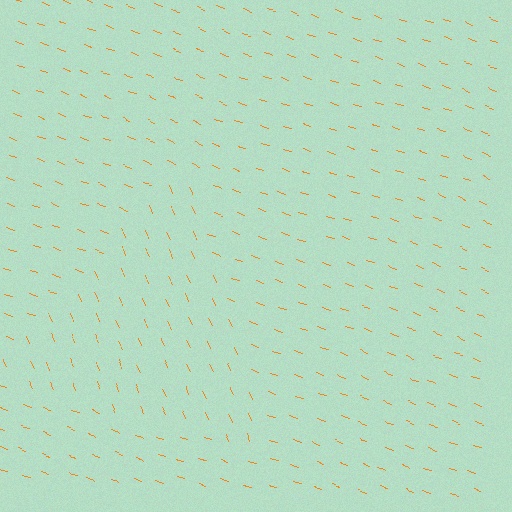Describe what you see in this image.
The image is filled with small orange line segments. A triangle region in the image has lines oriented differently from the surrounding lines, creating a visible texture boundary.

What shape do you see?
I see a triangle.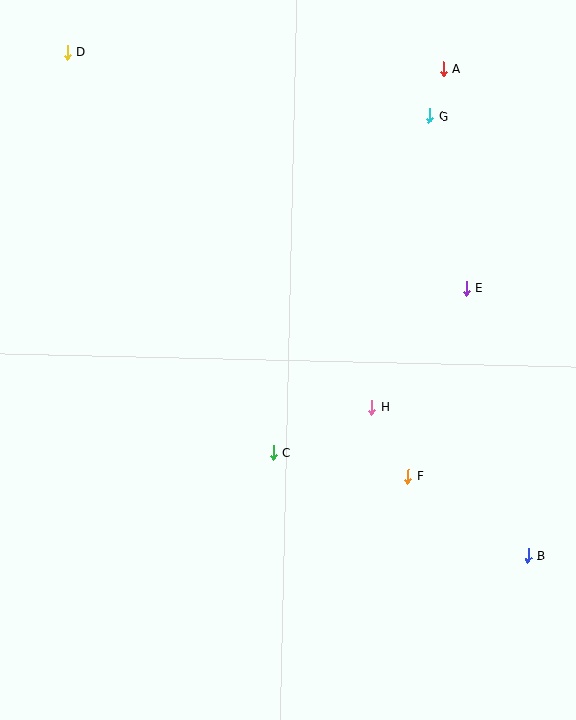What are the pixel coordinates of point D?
Point D is at (67, 52).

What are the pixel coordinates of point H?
Point H is at (372, 407).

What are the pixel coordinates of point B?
Point B is at (528, 555).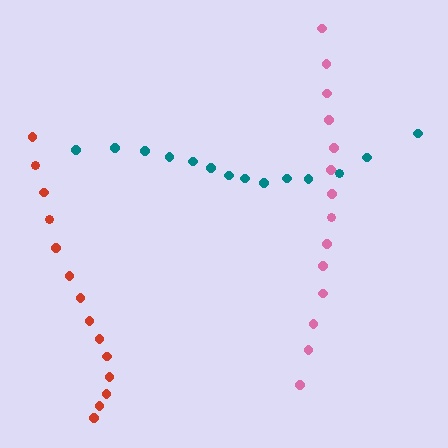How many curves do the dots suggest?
There are 3 distinct paths.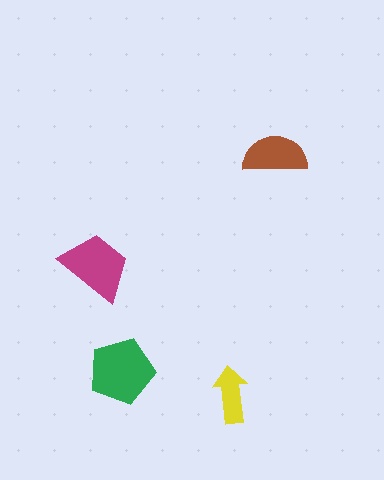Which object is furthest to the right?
The brown semicircle is rightmost.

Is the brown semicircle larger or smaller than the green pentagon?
Smaller.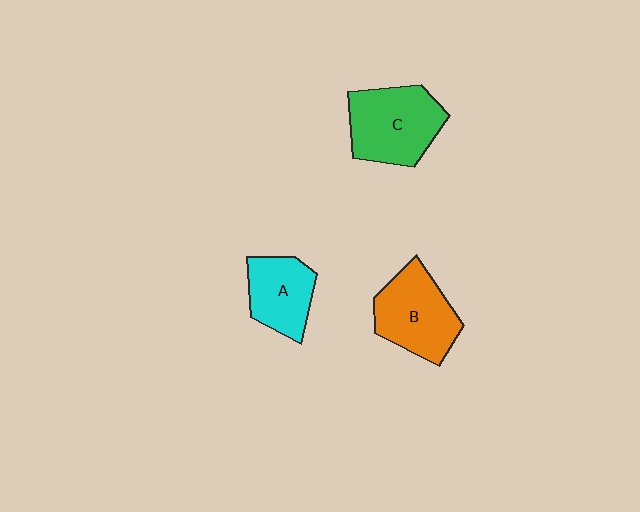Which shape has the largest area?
Shape C (green).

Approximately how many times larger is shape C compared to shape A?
Approximately 1.4 times.